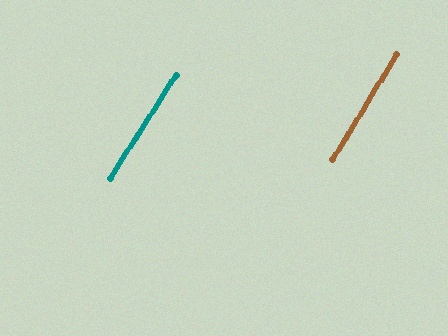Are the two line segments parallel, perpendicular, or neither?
Parallel — their directions differ by only 1.4°.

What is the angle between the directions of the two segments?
Approximately 1 degree.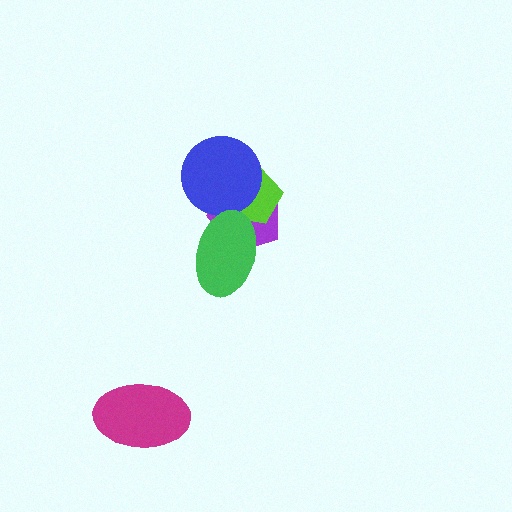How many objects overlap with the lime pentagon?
3 objects overlap with the lime pentagon.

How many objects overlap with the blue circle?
2 objects overlap with the blue circle.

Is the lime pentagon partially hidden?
Yes, it is partially covered by another shape.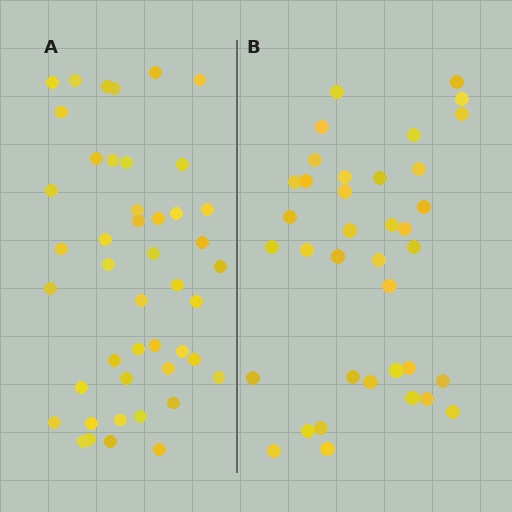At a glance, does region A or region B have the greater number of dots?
Region A (the left region) has more dots.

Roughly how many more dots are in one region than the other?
Region A has roughly 8 or so more dots than region B.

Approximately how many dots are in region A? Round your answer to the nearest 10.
About 40 dots. (The exact count is 45, which rounds to 40.)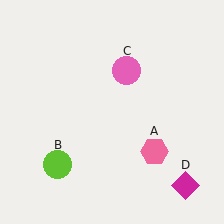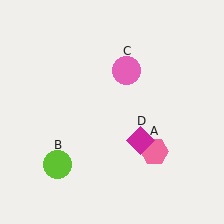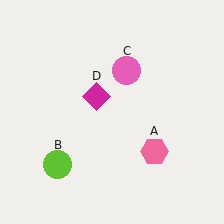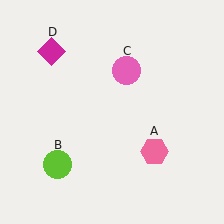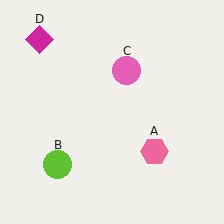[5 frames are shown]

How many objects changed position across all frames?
1 object changed position: magenta diamond (object D).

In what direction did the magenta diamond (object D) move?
The magenta diamond (object D) moved up and to the left.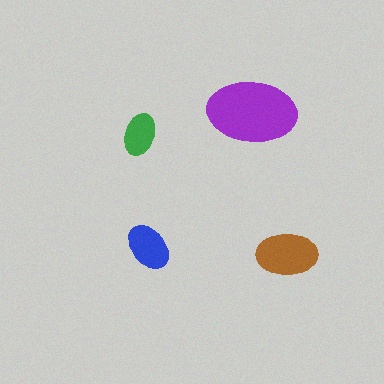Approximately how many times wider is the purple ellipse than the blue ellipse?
About 2 times wider.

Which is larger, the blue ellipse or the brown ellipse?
The brown one.